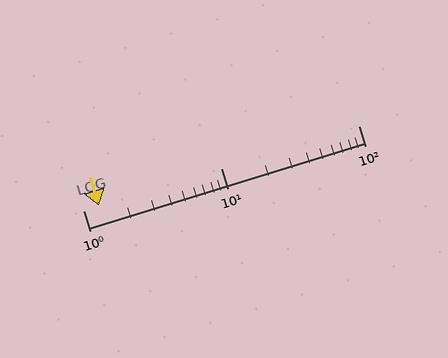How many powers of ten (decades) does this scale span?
The scale spans 2 decades, from 1 to 100.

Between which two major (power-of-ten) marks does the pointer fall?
The pointer is between 1 and 10.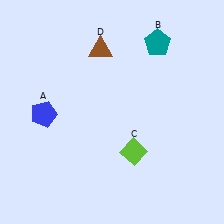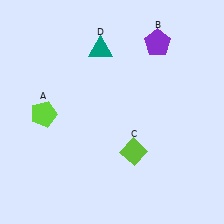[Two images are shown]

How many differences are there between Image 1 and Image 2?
There are 3 differences between the two images.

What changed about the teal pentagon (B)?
In Image 1, B is teal. In Image 2, it changed to purple.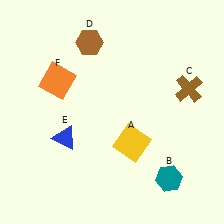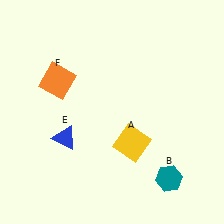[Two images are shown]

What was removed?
The brown cross (C), the brown hexagon (D) were removed in Image 2.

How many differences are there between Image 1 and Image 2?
There are 2 differences between the two images.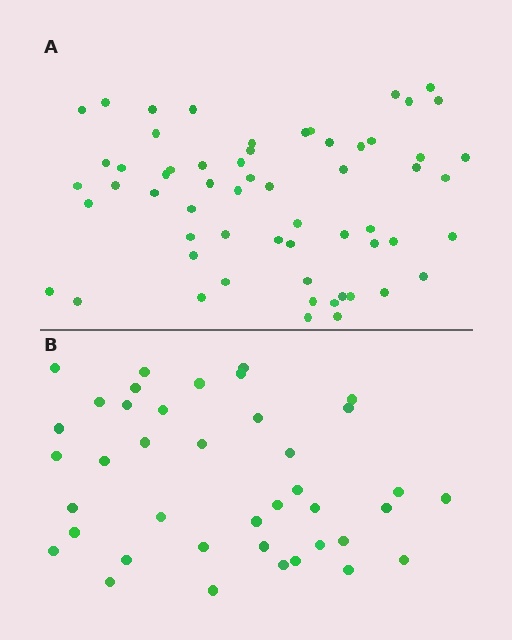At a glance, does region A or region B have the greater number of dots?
Region A (the top region) has more dots.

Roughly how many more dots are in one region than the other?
Region A has approximately 20 more dots than region B.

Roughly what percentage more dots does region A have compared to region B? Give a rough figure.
About 50% more.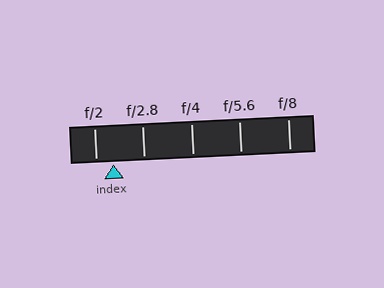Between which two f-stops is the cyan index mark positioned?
The index mark is between f/2 and f/2.8.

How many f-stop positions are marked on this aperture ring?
There are 5 f-stop positions marked.